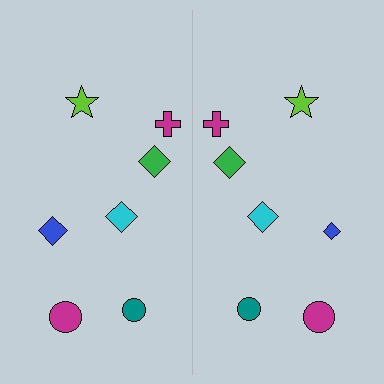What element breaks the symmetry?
The blue diamond on the right side has a different size than its mirror counterpart.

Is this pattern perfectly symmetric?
No, the pattern is not perfectly symmetric. The blue diamond on the right side has a different size than its mirror counterpart.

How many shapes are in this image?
There are 14 shapes in this image.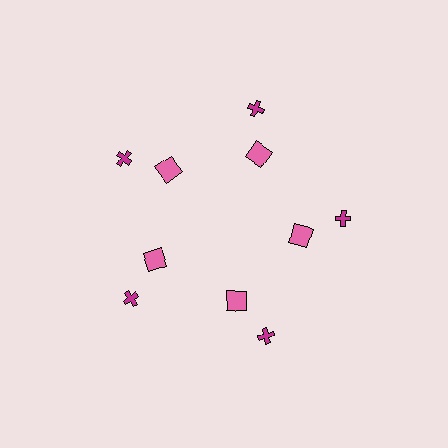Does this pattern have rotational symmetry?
Yes, this pattern has 5-fold rotational symmetry. It looks the same after rotating 72 degrees around the center.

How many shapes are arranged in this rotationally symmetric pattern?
There are 10 shapes, arranged in 5 groups of 2.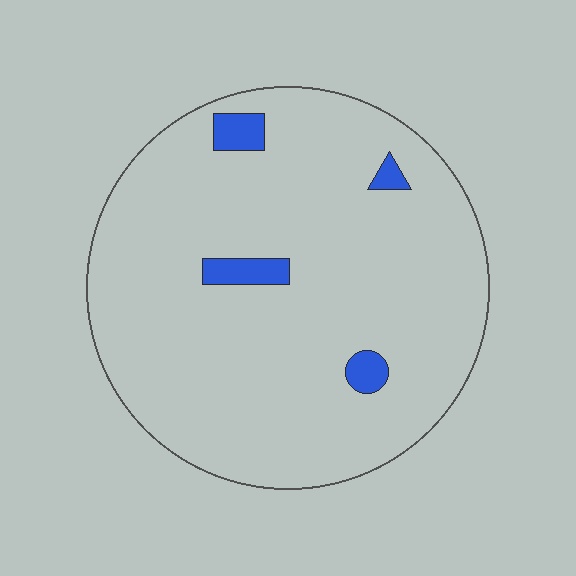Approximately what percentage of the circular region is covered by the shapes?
Approximately 5%.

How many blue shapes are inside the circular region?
4.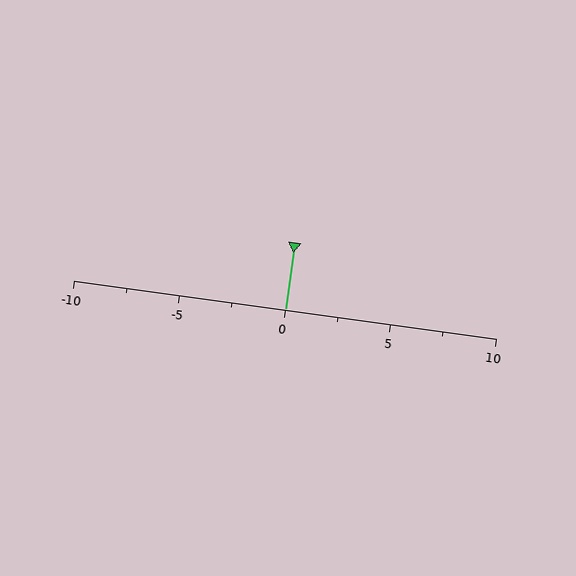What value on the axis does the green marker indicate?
The marker indicates approximately 0.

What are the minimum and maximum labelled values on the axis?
The axis runs from -10 to 10.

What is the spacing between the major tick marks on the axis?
The major ticks are spaced 5 apart.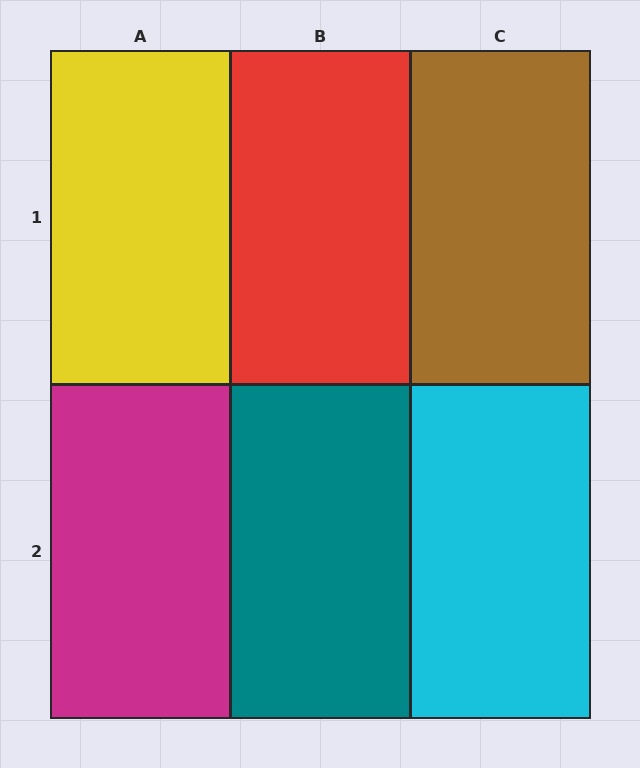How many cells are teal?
1 cell is teal.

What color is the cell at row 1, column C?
Brown.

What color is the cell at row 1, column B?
Red.